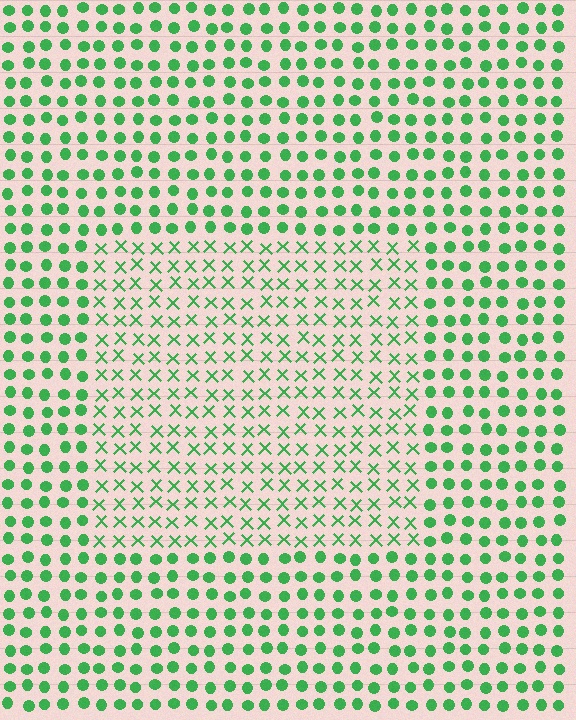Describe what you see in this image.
The image is filled with small green elements arranged in a uniform grid. A rectangle-shaped region contains X marks, while the surrounding area contains circles. The boundary is defined purely by the change in element shape.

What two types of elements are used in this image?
The image uses X marks inside the rectangle region and circles outside it.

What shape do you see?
I see a rectangle.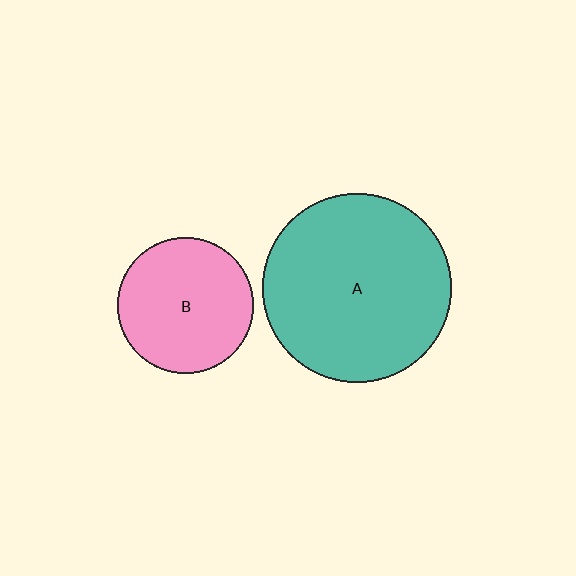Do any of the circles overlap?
No, none of the circles overlap.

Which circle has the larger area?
Circle A (teal).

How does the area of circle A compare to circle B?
Approximately 1.9 times.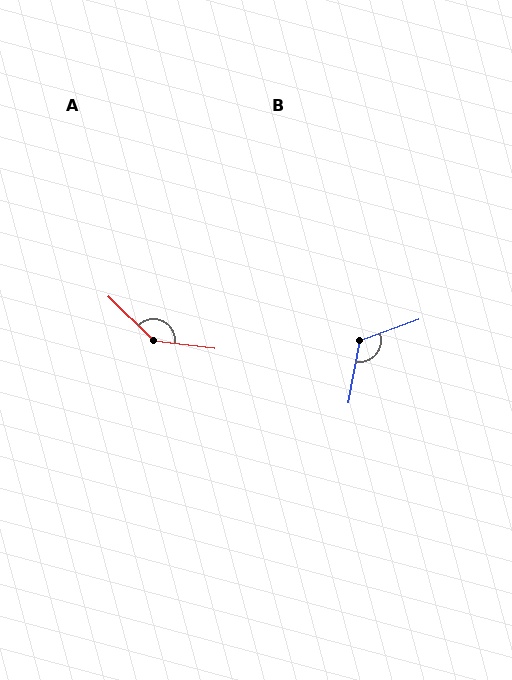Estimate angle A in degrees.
Approximately 143 degrees.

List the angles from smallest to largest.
B (121°), A (143°).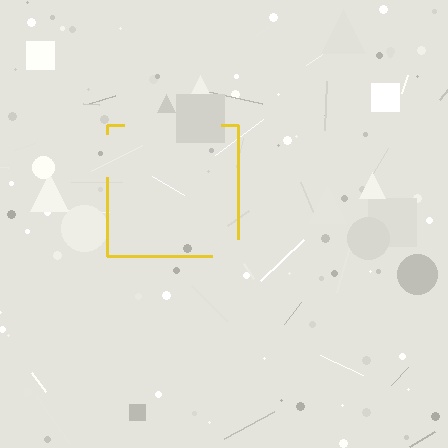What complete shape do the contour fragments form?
The contour fragments form a square.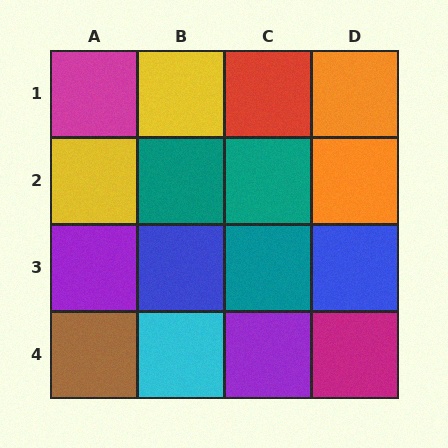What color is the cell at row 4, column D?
Magenta.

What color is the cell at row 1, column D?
Orange.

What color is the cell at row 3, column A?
Purple.